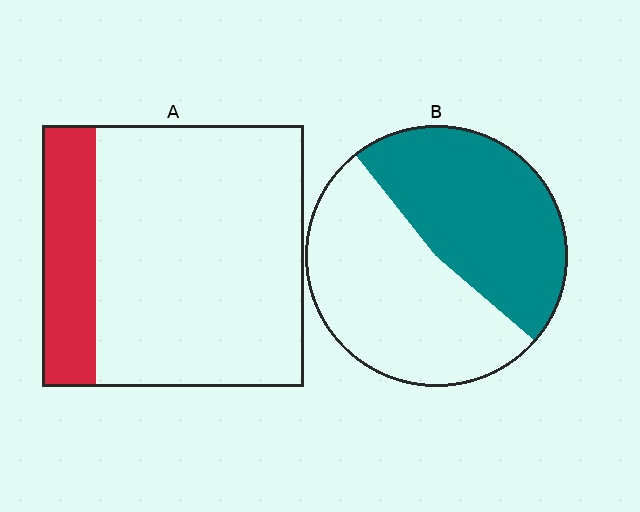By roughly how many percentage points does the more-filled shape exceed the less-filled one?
By roughly 25 percentage points (B over A).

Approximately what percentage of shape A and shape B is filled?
A is approximately 20% and B is approximately 45%.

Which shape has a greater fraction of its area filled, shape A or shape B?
Shape B.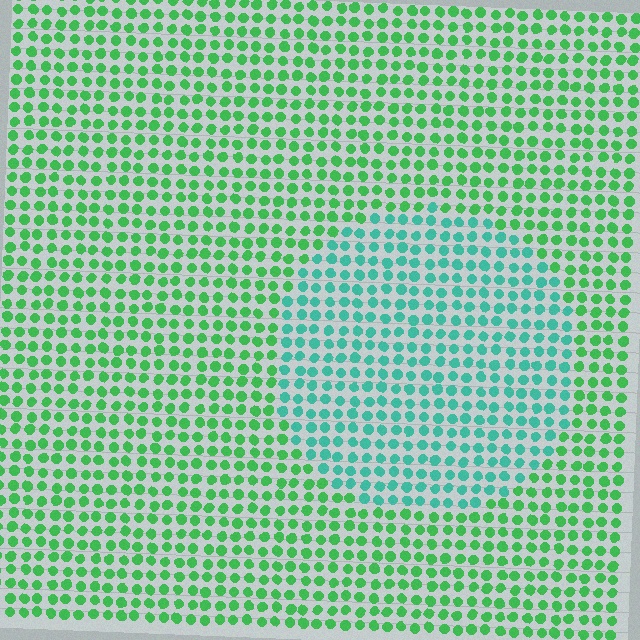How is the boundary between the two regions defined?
The boundary is defined purely by a slight shift in hue (about 38 degrees). Spacing, size, and orientation are identical on both sides.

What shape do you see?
I see a circle.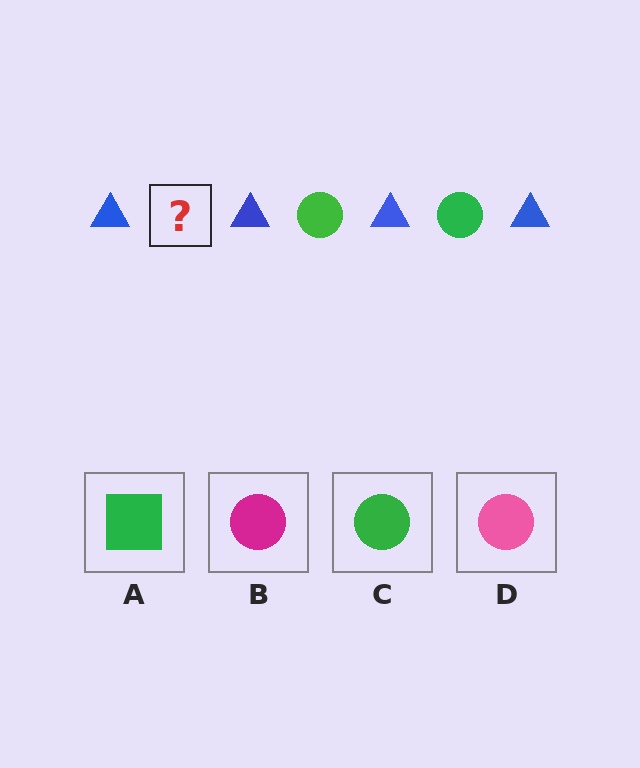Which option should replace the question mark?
Option C.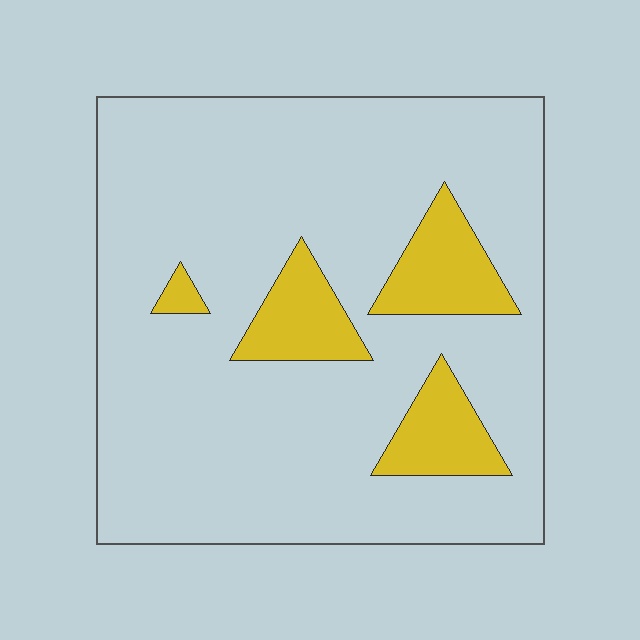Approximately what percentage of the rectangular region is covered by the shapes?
Approximately 15%.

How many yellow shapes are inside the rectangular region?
4.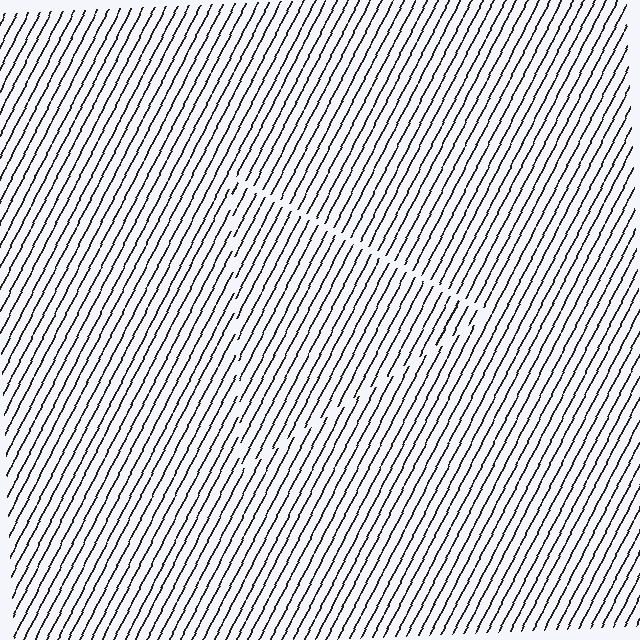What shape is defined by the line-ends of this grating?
An illusory triangle. The interior of the shape contains the same grating, shifted by half a period — the contour is defined by the phase discontinuity where line-ends from the inner and outer gratings abut.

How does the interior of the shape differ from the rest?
The interior of the shape contains the same grating, shifted by half a period — the contour is defined by the phase discontinuity where line-ends from the inner and outer gratings abut.